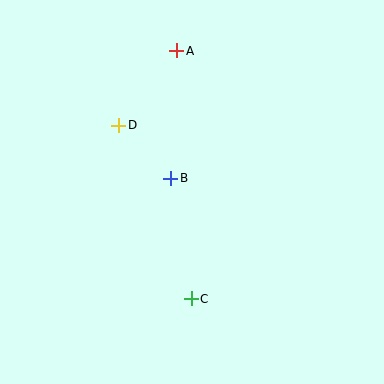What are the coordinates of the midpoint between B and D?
The midpoint between B and D is at (145, 152).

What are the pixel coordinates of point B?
Point B is at (171, 178).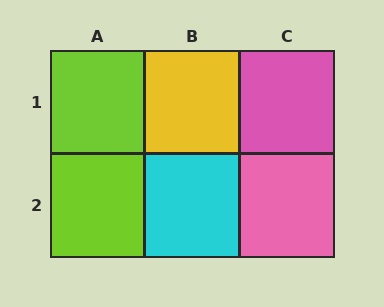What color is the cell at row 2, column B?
Cyan.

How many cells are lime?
2 cells are lime.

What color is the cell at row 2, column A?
Lime.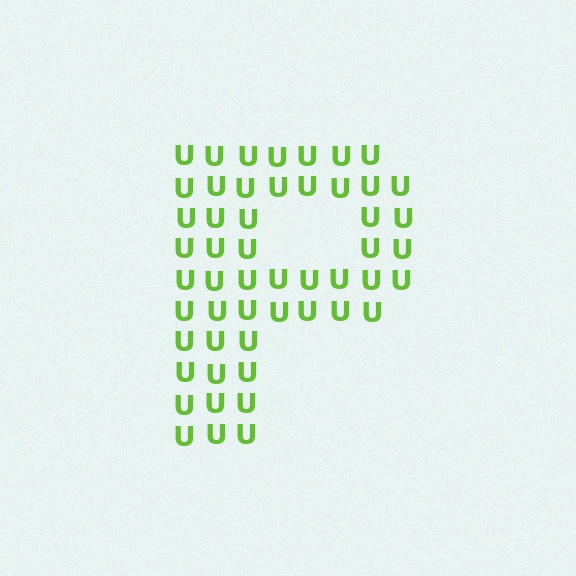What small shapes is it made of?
It is made of small letter U's.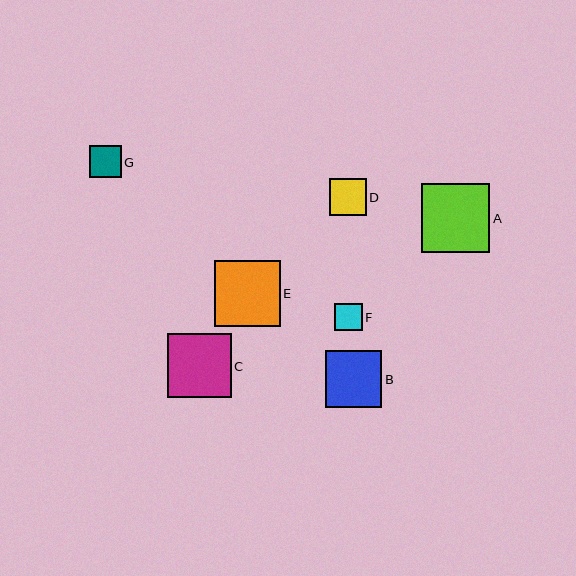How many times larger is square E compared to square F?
Square E is approximately 2.4 times the size of square F.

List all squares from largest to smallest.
From largest to smallest: A, E, C, B, D, G, F.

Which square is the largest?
Square A is the largest with a size of approximately 69 pixels.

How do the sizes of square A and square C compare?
Square A and square C are approximately the same size.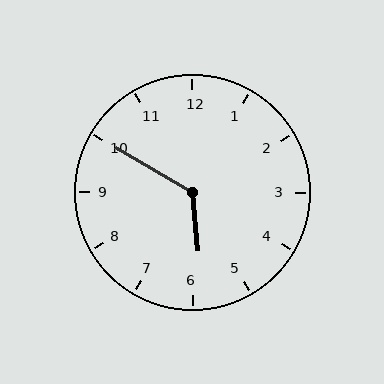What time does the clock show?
5:50.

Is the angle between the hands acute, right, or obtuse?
It is obtuse.